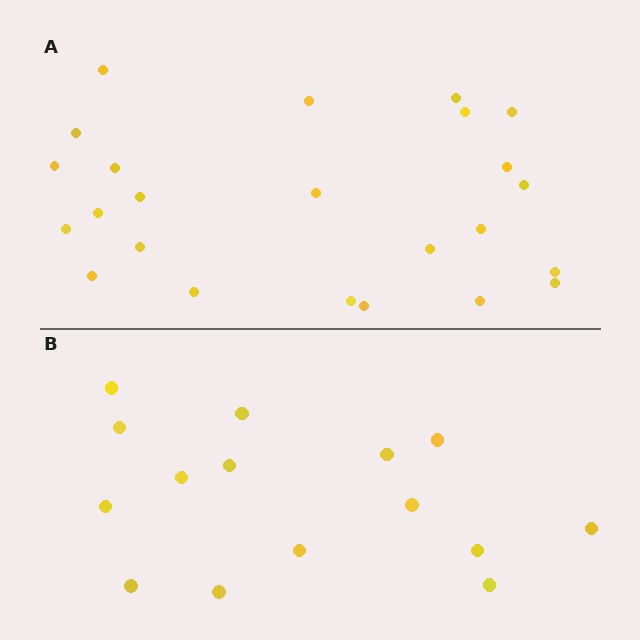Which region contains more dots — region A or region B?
Region A (the top region) has more dots.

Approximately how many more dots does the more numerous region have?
Region A has roughly 8 or so more dots than region B.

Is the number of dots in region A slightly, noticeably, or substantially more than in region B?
Region A has substantially more. The ratio is roughly 1.6 to 1.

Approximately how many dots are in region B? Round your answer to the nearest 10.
About 20 dots. (The exact count is 15, which rounds to 20.)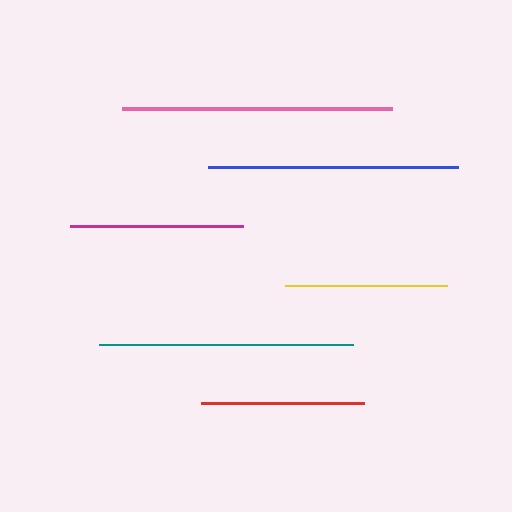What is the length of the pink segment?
The pink segment is approximately 269 pixels long.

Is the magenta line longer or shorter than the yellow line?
The magenta line is longer than the yellow line.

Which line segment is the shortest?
The yellow line is the shortest at approximately 162 pixels.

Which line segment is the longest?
The pink line is the longest at approximately 269 pixels.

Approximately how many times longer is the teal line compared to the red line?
The teal line is approximately 1.6 times the length of the red line.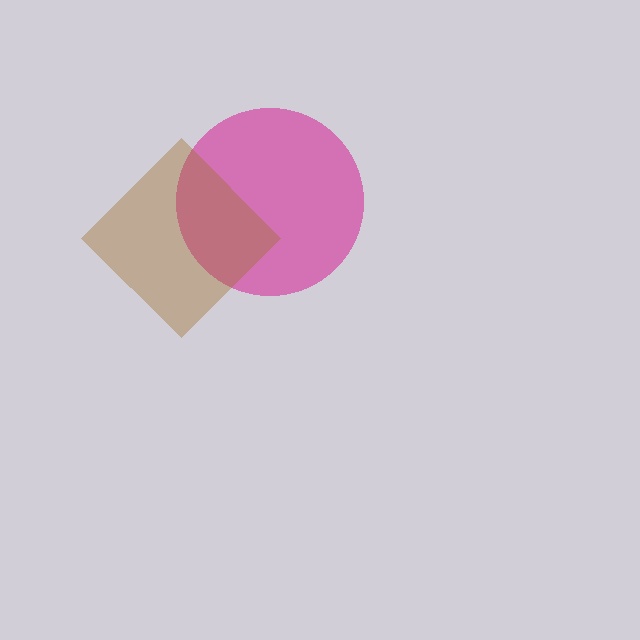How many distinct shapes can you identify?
There are 2 distinct shapes: a magenta circle, a brown diamond.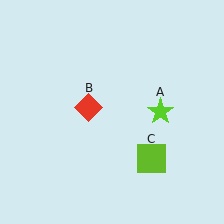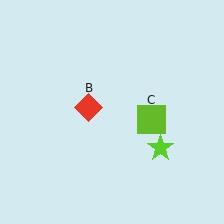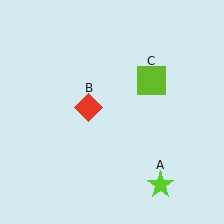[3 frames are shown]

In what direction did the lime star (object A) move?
The lime star (object A) moved down.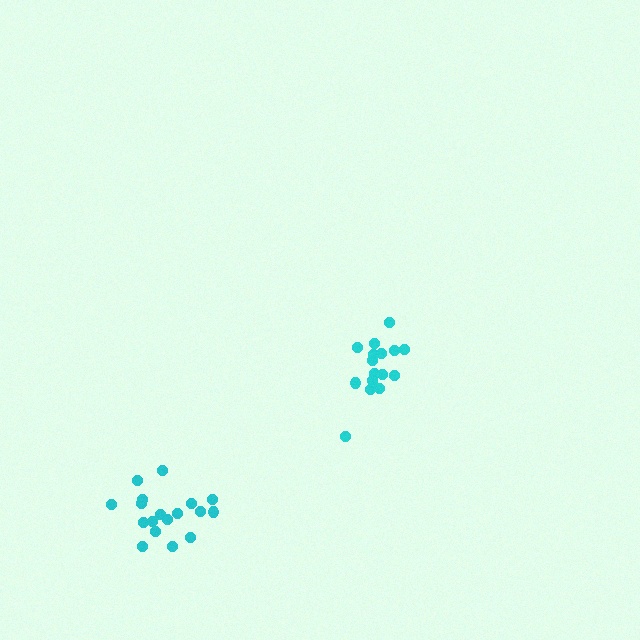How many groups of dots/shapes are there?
There are 2 groups.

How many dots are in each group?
Group 1: 16 dots, Group 2: 18 dots (34 total).